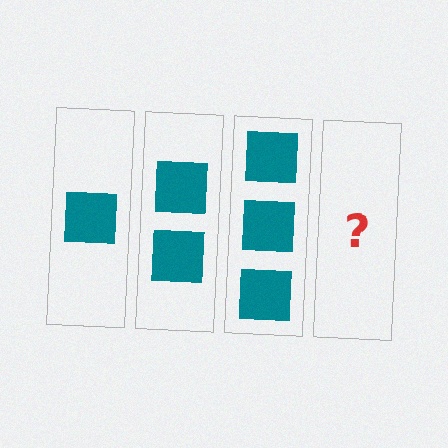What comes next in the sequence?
The next element should be 4 squares.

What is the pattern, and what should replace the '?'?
The pattern is that each step adds one more square. The '?' should be 4 squares.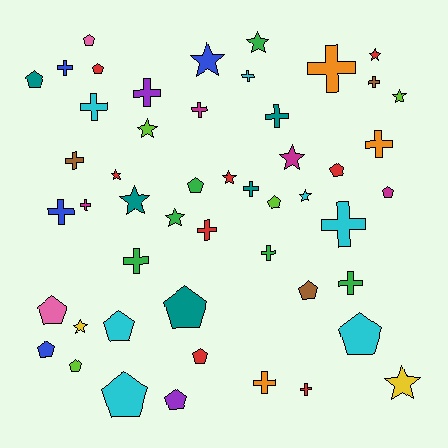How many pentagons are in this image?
There are 17 pentagons.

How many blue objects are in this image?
There are 4 blue objects.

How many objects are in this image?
There are 50 objects.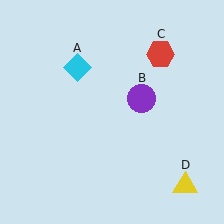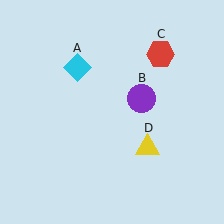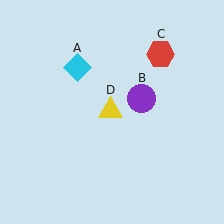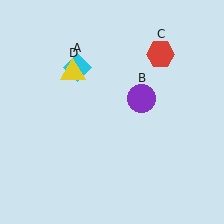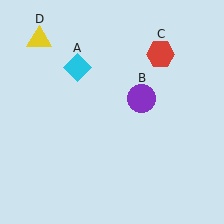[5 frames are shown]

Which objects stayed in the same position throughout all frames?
Cyan diamond (object A) and purple circle (object B) and red hexagon (object C) remained stationary.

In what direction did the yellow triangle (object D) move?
The yellow triangle (object D) moved up and to the left.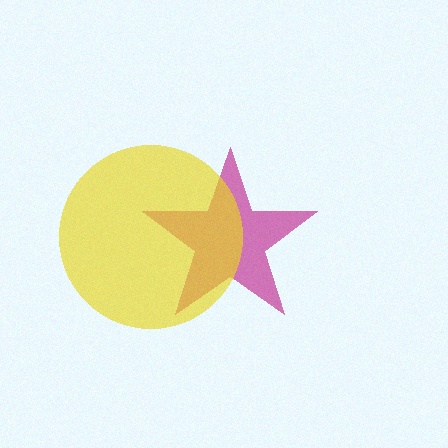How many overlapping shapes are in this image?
There are 2 overlapping shapes in the image.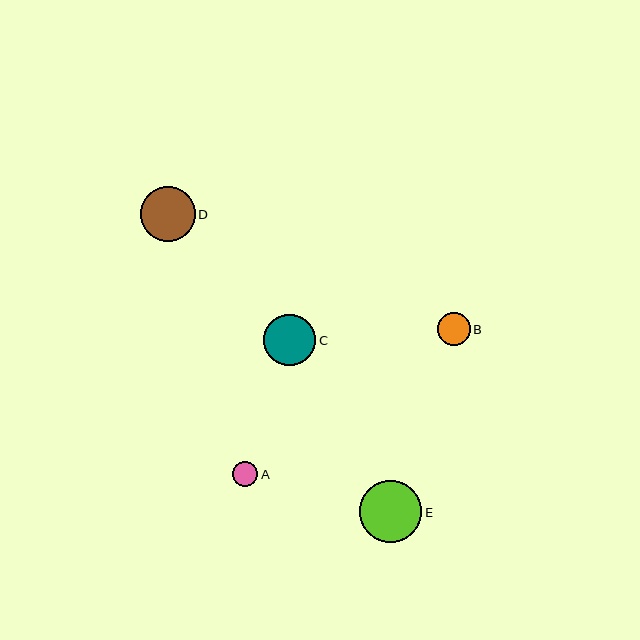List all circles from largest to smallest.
From largest to smallest: E, D, C, B, A.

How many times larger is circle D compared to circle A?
Circle D is approximately 2.2 times the size of circle A.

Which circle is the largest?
Circle E is the largest with a size of approximately 63 pixels.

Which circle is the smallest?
Circle A is the smallest with a size of approximately 26 pixels.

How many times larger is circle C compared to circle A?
Circle C is approximately 2.0 times the size of circle A.